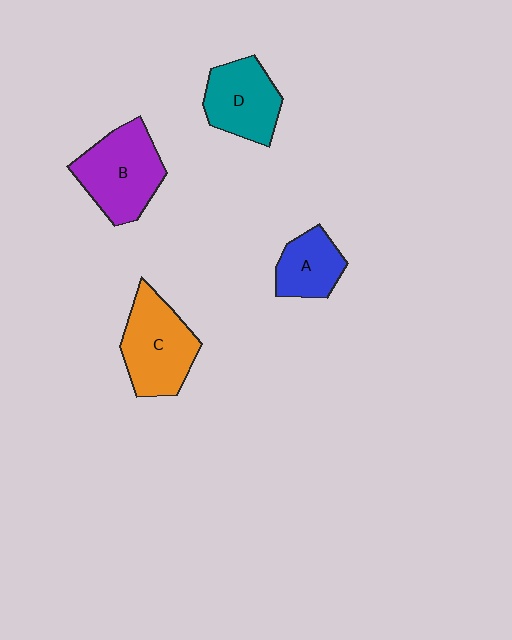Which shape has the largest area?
Shape B (purple).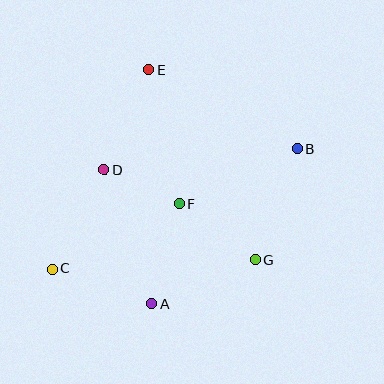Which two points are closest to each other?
Points D and F are closest to each other.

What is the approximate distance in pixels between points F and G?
The distance between F and G is approximately 94 pixels.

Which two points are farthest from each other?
Points B and C are farthest from each other.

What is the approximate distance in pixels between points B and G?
The distance between B and G is approximately 119 pixels.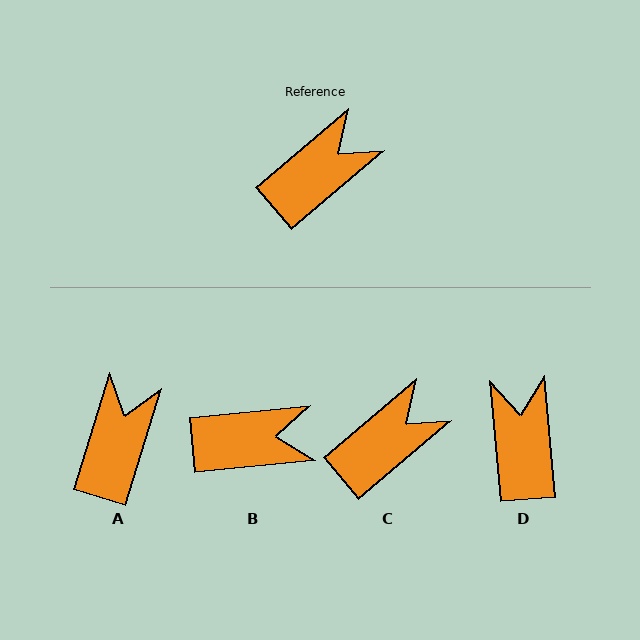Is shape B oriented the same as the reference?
No, it is off by about 35 degrees.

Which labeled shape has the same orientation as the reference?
C.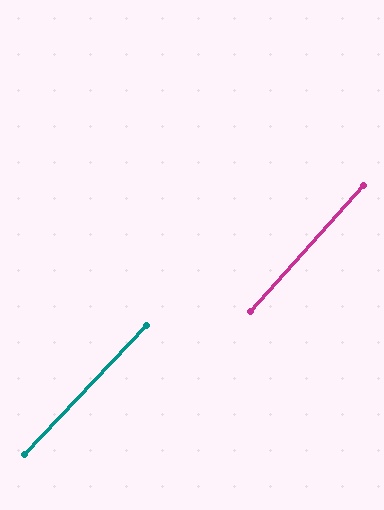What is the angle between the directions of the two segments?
Approximately 2 degrees.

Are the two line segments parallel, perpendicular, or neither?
Parallel — their directions differ by only 1.6°.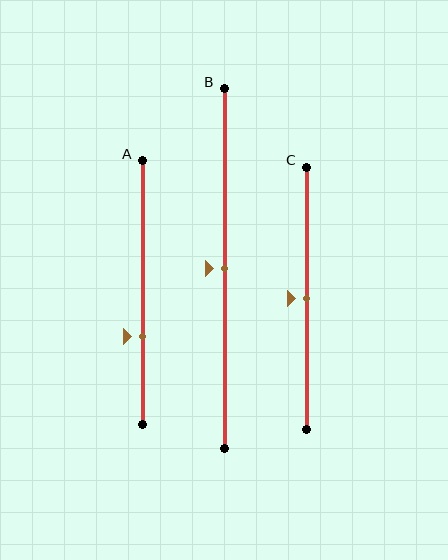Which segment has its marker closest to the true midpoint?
Segment B has its marker closest to the true midpoint.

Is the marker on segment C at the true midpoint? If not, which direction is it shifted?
Yes, the marker on segment C is at the true midpoint.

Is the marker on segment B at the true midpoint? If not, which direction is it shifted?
Yes, the marker on segment B is at the true midpoint.